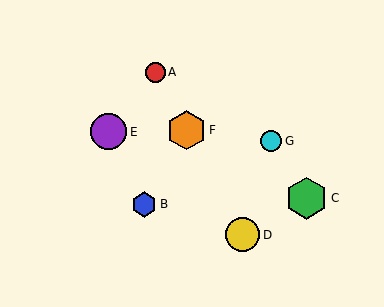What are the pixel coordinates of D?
Object D is at (243, 235).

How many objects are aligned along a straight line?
3 objects (A, D, F) are aligned along a straight line.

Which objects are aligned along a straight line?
Objects A, D, F are aligned along a straight line.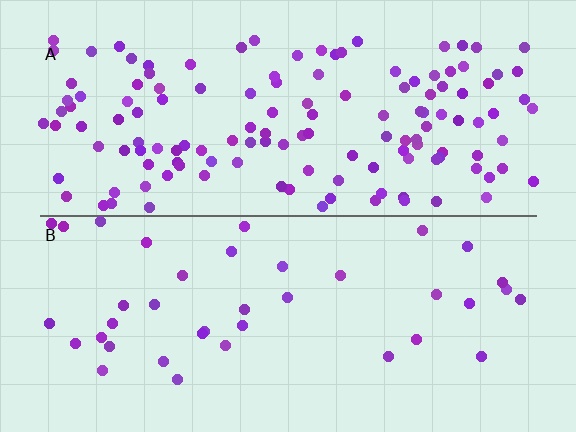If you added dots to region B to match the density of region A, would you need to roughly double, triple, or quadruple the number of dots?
Approximately quadruple.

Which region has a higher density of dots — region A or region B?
A (the top).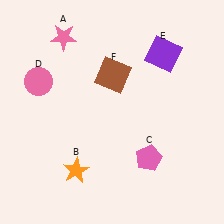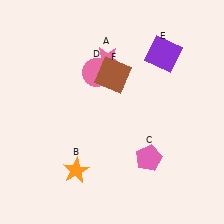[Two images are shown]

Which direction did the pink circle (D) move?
The pink circle (D) moved right.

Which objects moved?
The objects that moved are: the pink star (A), the pink circle (D).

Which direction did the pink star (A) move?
The pink star (A) moved right.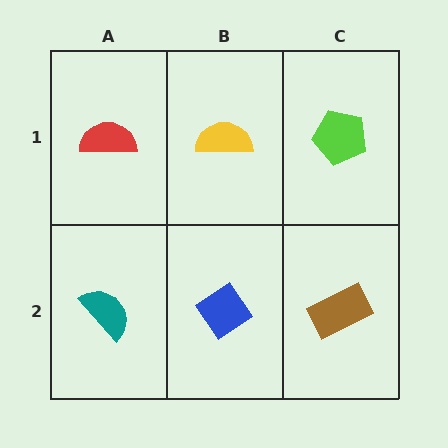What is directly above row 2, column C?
A lime pentagon.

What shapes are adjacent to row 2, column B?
A yellow semicircle (row 1, column B), a teal semicircle (row 2, column A), a brown rectangle (row 2, column C).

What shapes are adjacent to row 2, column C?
A lime pentagon (row 1, column C), a blue diamond (row 2, column B).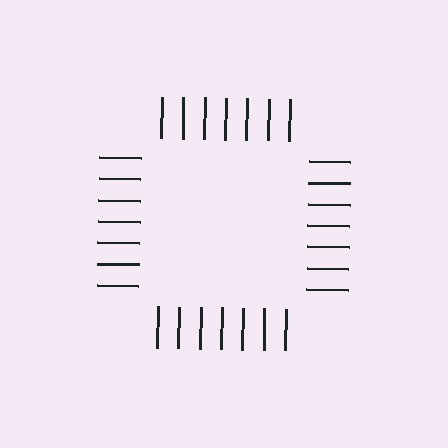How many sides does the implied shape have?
4 sides — the line-ends trace a square.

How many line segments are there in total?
28 — 7 along each of the 4 edges.